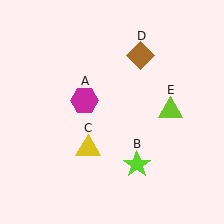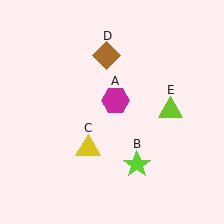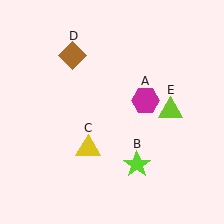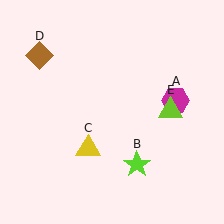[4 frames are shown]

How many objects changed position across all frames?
2 objects changed position: magenta hexagon (object A), brown diamond (object D).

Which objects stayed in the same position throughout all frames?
Lime star (object B) and yellow triangle (object C) and lime triangle (object E) remained stationary.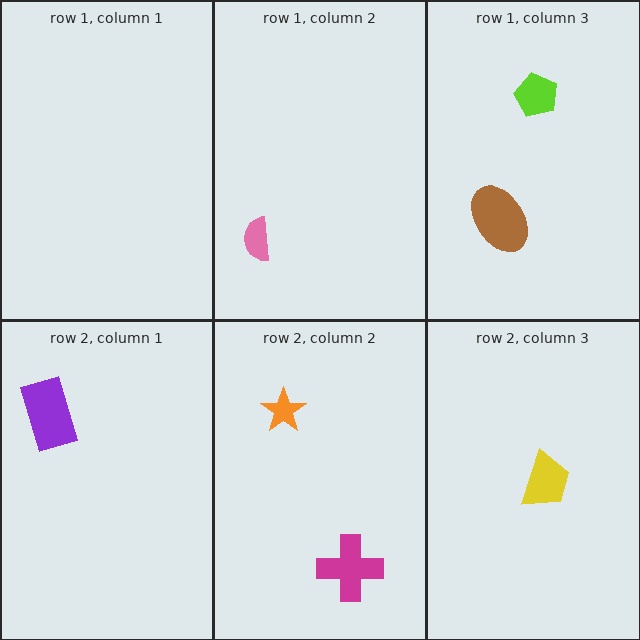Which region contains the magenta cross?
The row 2, column 2 region.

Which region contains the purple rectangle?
The row 2, column 1 region.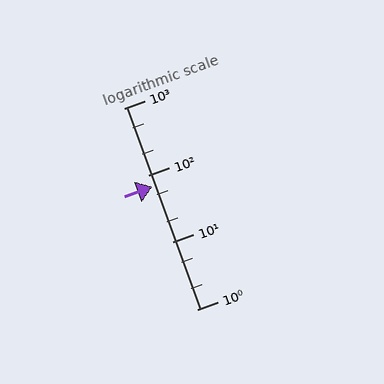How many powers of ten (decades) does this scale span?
The scale spans 3 decades, from 1 to 1000.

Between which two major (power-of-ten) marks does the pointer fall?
The pointer is between 10 and 100.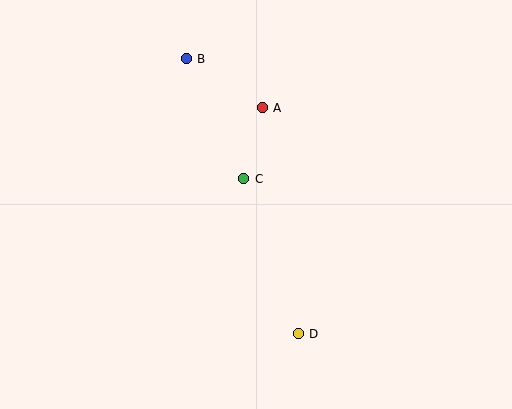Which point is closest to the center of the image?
Point C at (244, 179) is closest to the center.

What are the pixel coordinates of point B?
Point B is at (186, 59).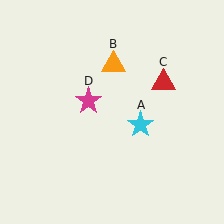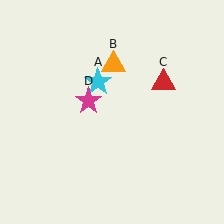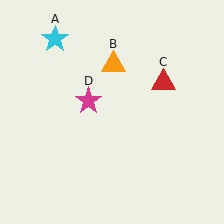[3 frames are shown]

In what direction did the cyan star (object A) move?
The cyan star (object A) moved up and to the left.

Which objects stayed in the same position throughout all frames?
Orange triangle (object B) and red triangle (object C) and magenta star (object D) remained stationary.